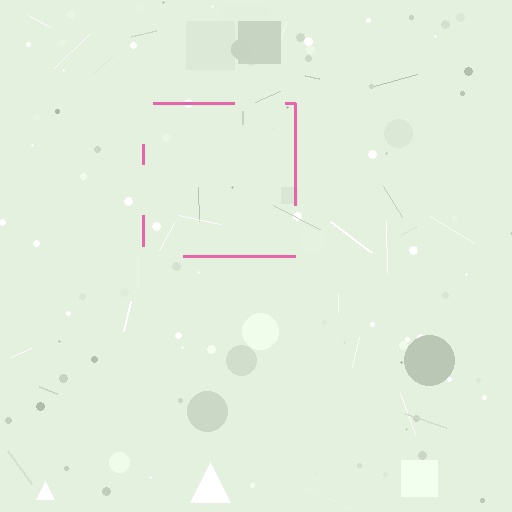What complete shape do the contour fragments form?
The contour fragments form a square.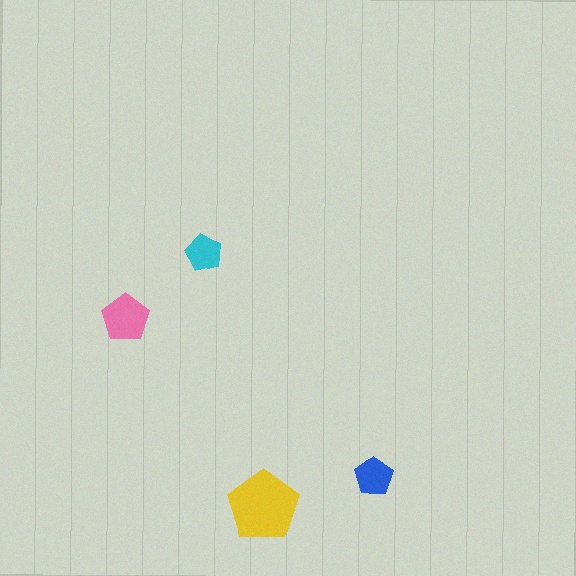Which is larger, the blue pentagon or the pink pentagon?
The pink one.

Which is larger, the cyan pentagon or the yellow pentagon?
The yellow one.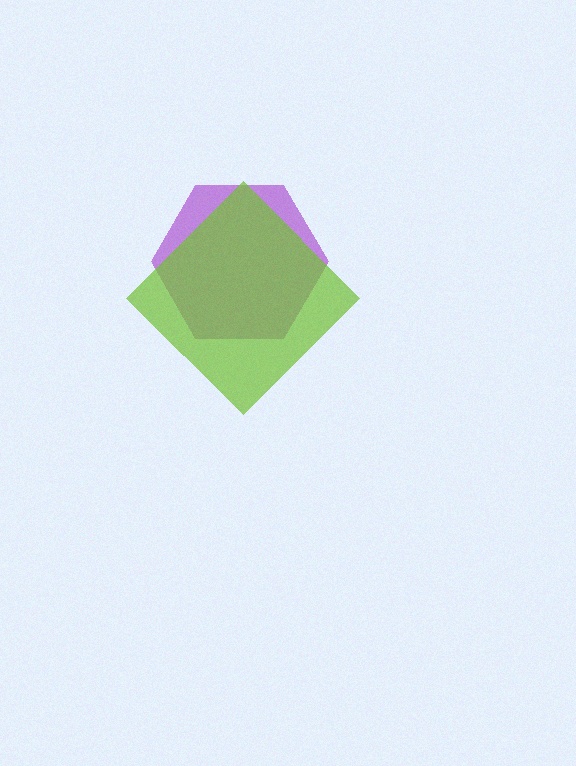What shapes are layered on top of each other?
The layered shapes are: a purple hexagon, a lime diamond.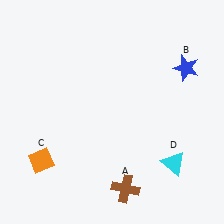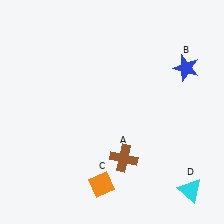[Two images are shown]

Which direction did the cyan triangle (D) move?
The cyan triangle (D) moved down.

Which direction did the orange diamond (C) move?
The orange diamond (C) moved right.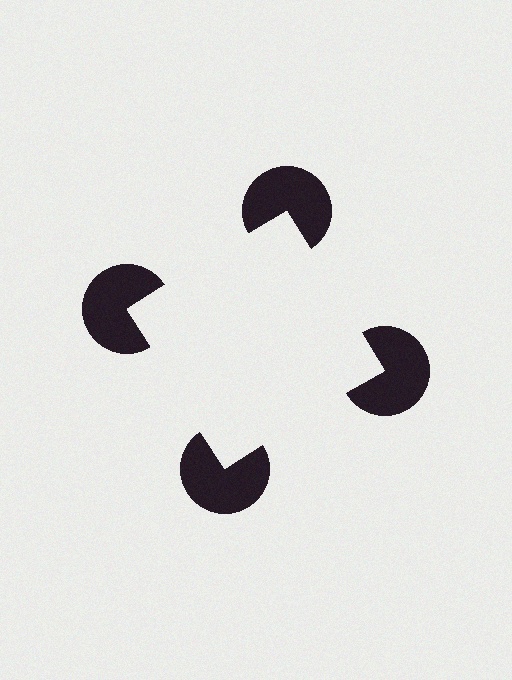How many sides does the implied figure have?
4 sides.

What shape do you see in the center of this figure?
An illusory square — its edges are inferred from the aligned wedge cuts in the pac-man discs, not physically drawn.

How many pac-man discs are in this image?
There are 4 — one at each vertex of the illusory square.